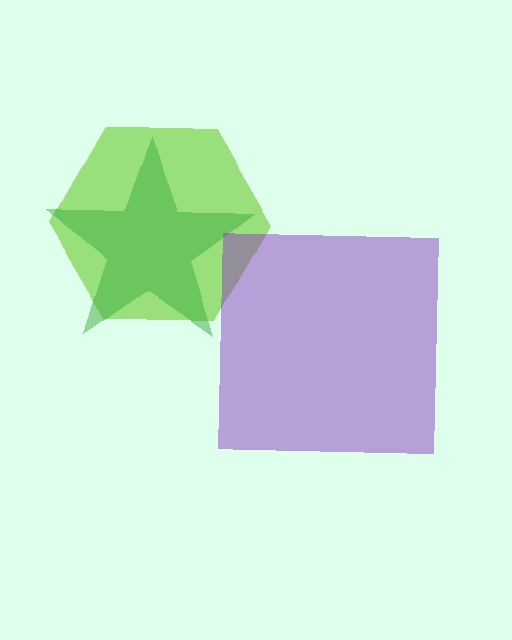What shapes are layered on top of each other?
The layered shapes are: a lime hexagon, a green star, a purple square.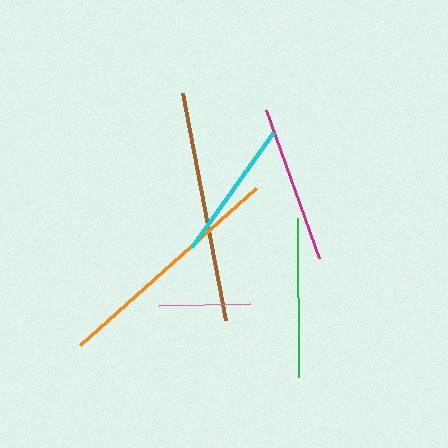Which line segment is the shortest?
The pink line is the shortest at approximately 91 pixels.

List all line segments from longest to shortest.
From longest to shortest: orange, brown, green, magenta, cyan, pink.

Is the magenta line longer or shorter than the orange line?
The orange line is longer than the magenta line.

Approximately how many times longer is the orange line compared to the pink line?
The orange line is approximately 2.6 times the length of the pink line.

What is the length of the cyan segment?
The cyan segment is approximately 141 pixels long.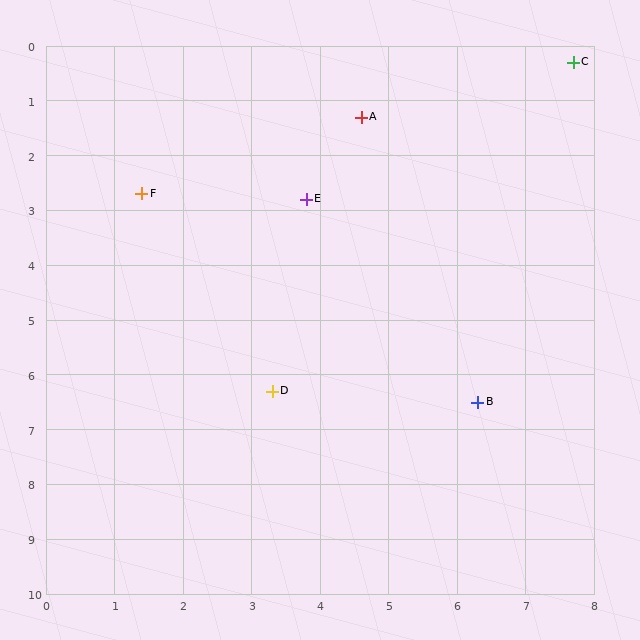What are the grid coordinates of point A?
Point A is at approximately (4.6, 1.3).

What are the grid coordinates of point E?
Point E is at approximately (3.8, 2.8).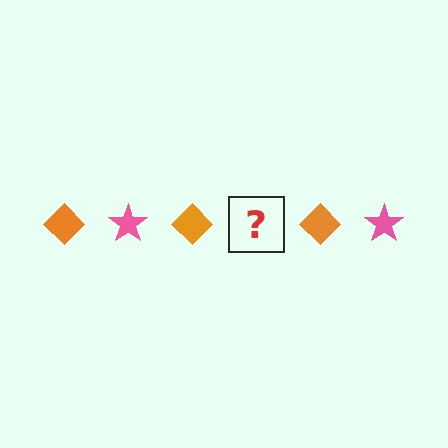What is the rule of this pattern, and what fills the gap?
The rule is that the pattern alternates between orange diamond and pink star. The gap should be filled with a pink star.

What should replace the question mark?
The question mark should be replaced with a pink star.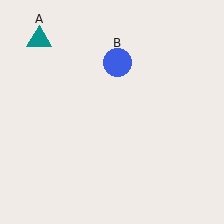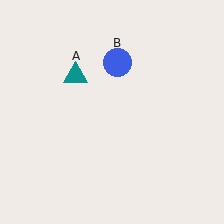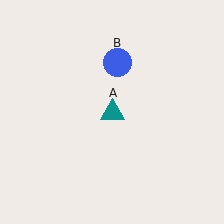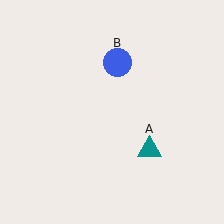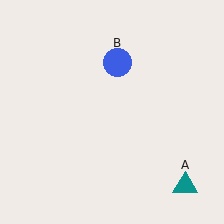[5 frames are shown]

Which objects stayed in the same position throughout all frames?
Blue circle (object B) remained stationary.